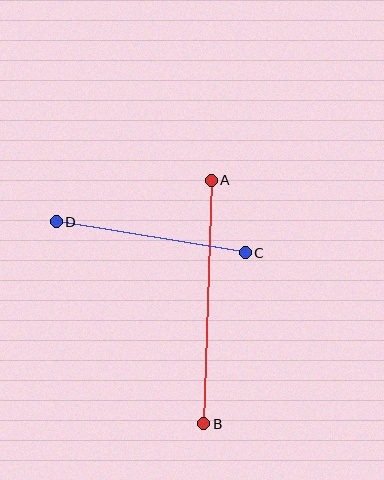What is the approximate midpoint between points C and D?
The midpoint is at approximately (151, 237) pixels.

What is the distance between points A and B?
The distance is approximately 244 pixels.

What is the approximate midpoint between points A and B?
The midpoint is at approximately (207, 302) pixels.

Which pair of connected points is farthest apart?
Points A and B are farthest apart.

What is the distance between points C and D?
The distance is approximately 191 pixels.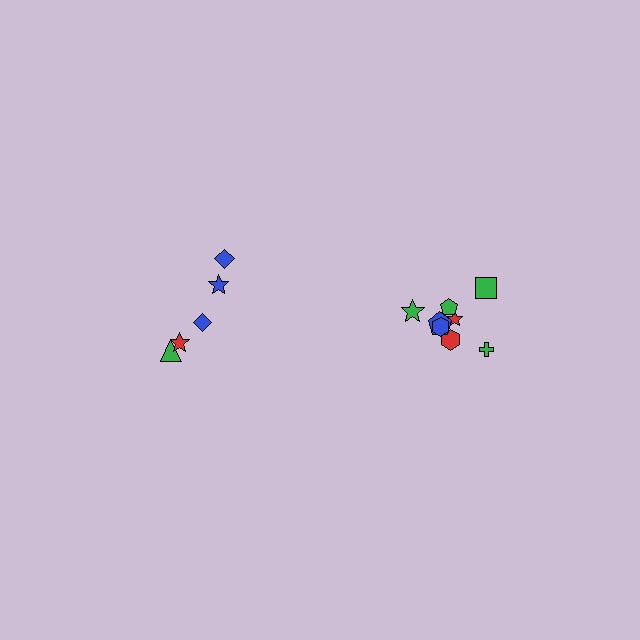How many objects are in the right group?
There are 8 objects.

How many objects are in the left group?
There are 5 objects.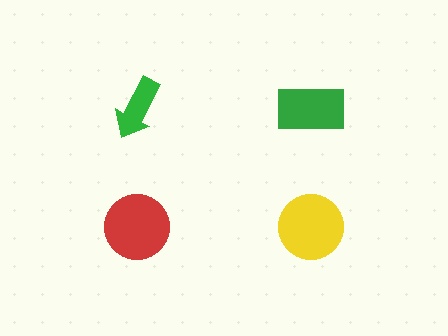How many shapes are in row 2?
2 shapes.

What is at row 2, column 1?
A red circle.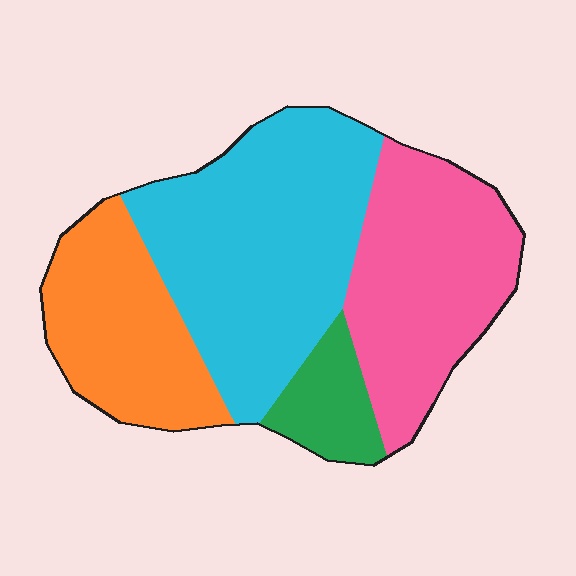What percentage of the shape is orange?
Orange takes up about one fifth (1/5) of the shape.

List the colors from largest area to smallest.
From largest to smallest: cyan, pink, orange, green.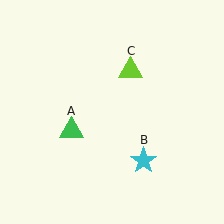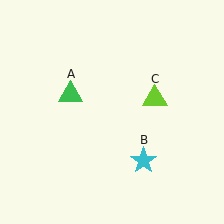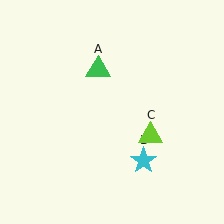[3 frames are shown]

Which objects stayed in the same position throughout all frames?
Cyan star (object B) remained stationary.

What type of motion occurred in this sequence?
The green triangle (object A), lime triangle (object C) rotated clockwise around the center of the scene.